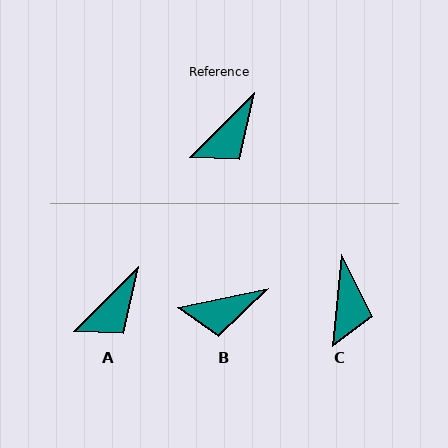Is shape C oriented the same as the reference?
No, it is off by about 40 degrees.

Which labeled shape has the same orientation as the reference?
A.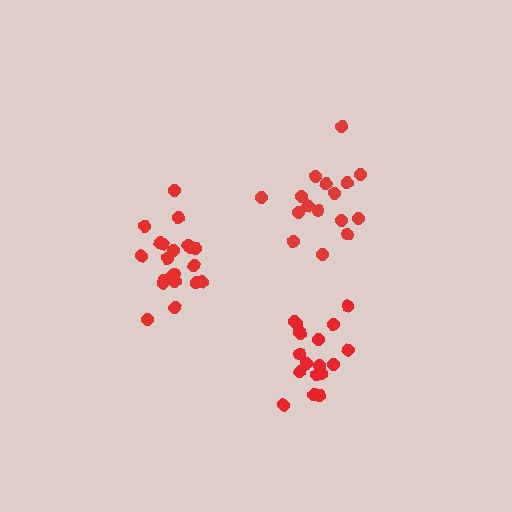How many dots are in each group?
Group 1: 16 dots, Group 2: 21 dots, Group 3: 18 dots (55 total).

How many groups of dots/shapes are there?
There are 3 groups.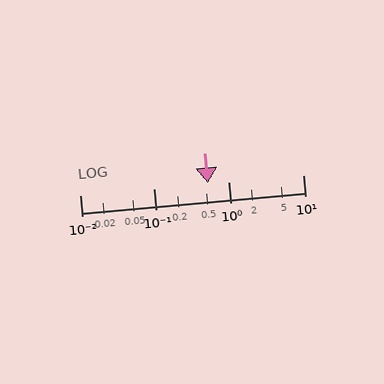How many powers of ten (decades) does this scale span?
The scale spans 3 decades, from 0.01 to 10.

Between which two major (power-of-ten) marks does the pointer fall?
The pointer is between 0.1 and 1.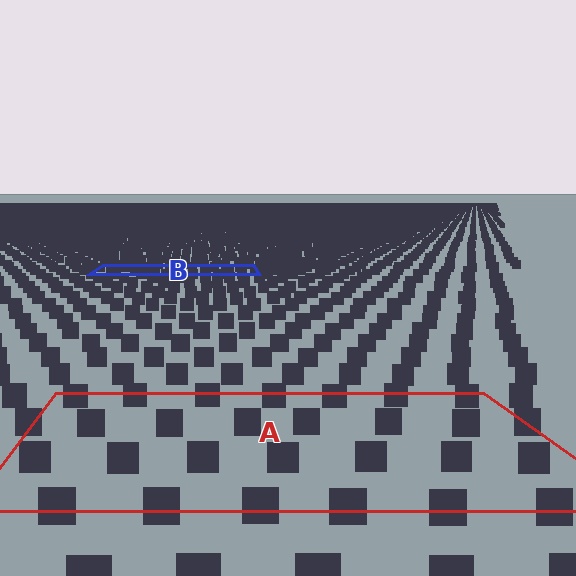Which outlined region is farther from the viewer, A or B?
Region B is farther from the viewer — the texture elements inside it appear smaller and more densely packed.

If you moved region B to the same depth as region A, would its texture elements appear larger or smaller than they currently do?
They would appear larger. At a closer depth, the same texture elements are projected at a bigger on-screen size.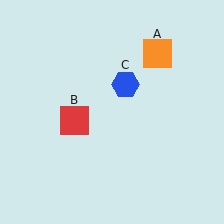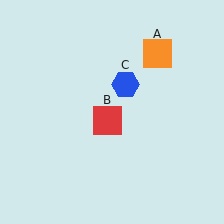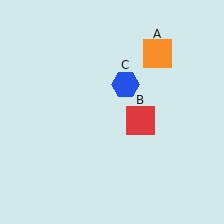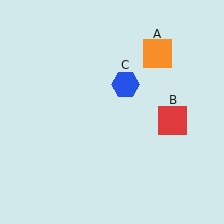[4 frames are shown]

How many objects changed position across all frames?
1 object changed position: red square (object B).